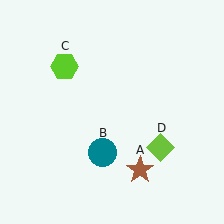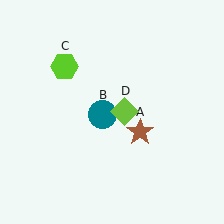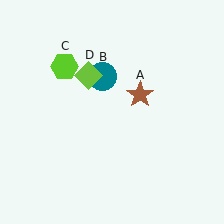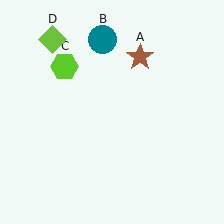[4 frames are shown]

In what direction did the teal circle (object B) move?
The teal circle (object B) moved up.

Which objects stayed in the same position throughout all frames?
Lime hexagon (object C) remained stationary.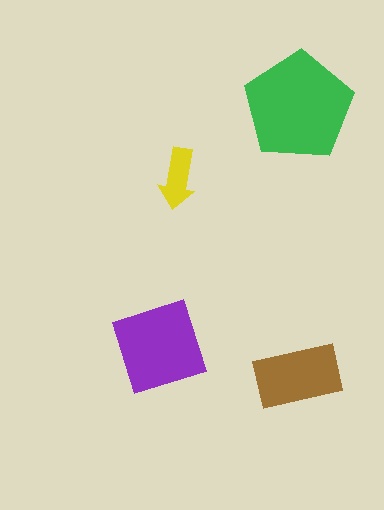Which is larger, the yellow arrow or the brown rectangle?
The brown rectangle.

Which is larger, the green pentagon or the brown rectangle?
The green pentagon.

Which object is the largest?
The green pentagon.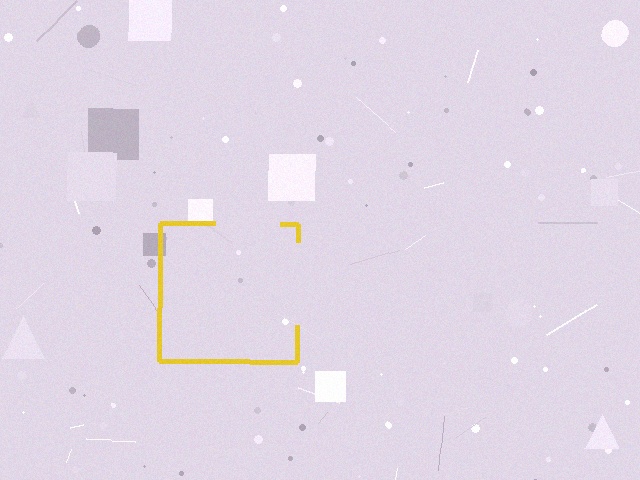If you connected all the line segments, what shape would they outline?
They would outline a square.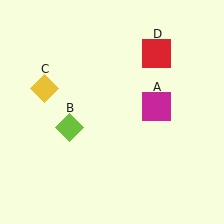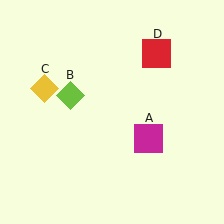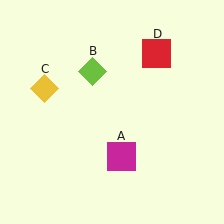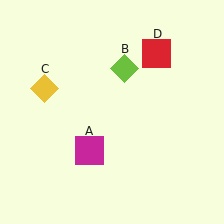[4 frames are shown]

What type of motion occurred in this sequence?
The magenta square (object A), lime diamond (object B) rotated clockwise around the center of the scene.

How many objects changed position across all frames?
2 objects changed position: magenta square (object A), lime diamond (object B).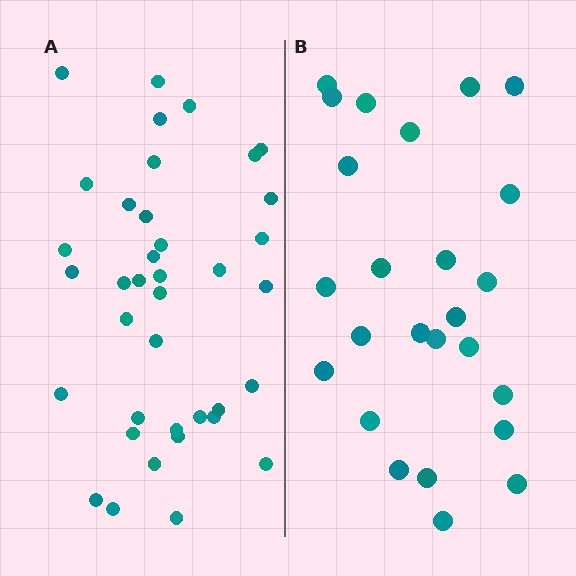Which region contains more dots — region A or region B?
Region A (the left region) has more dots.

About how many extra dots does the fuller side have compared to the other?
Region A has approximately 15 more dots than region B.